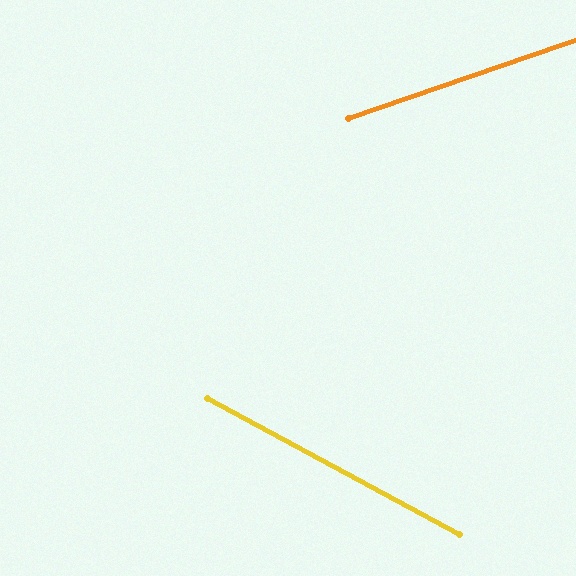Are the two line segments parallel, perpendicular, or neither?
Neither parallel nor perpendicular — they differ by about 47°.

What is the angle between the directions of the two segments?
Approximately 47 degrees.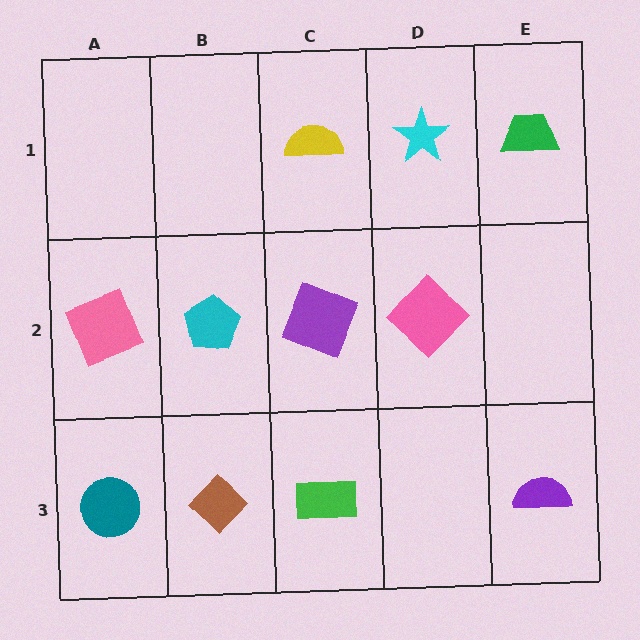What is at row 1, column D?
A cyan star.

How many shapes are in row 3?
4 shapes.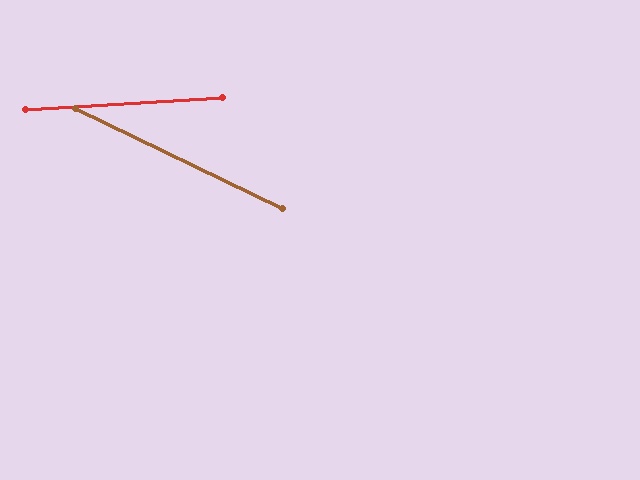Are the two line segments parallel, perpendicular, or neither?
Neither parallel nor perpendicular — they differ by about 30°.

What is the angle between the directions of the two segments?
Approximately 30 degrees.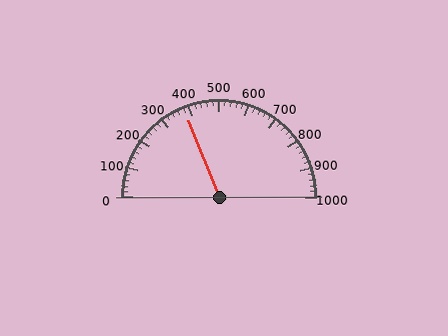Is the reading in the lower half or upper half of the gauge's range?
The reading is in the lower half of the range (0 to 1000).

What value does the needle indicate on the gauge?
The needle indicates approximately 380.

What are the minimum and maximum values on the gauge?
The gauge ranges from 0 to 1000.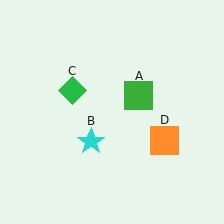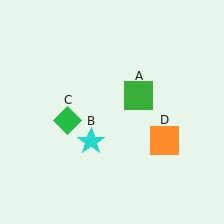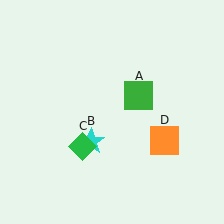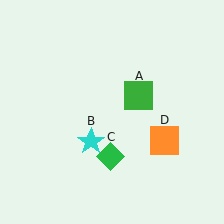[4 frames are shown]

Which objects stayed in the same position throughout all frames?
Green square (object A) and cyan star (object B) and orange square (object D) remained stationary.